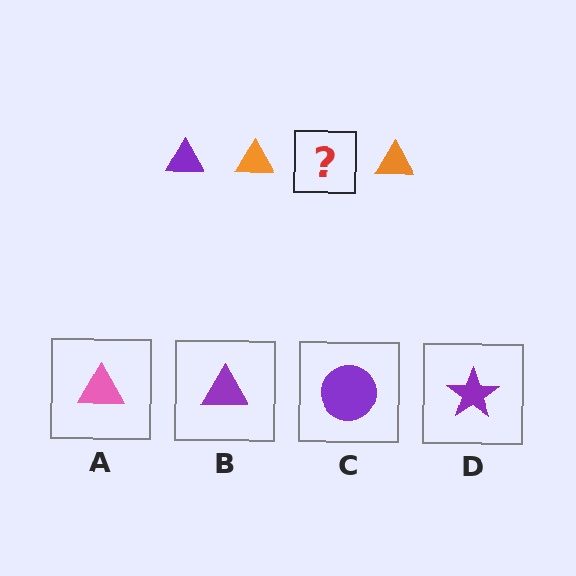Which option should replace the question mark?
Option B.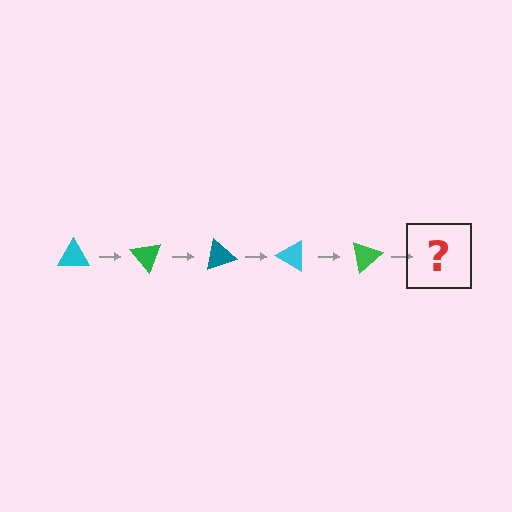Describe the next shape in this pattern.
It should be a teal triangle, rotated 250 degrees from the start.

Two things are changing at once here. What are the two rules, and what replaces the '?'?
The two rules are that it rotates 50 degrees each step and the color cycles through cyan, green, and teal. The '?' should be a teal triangle, rotated 250 degrees from the start.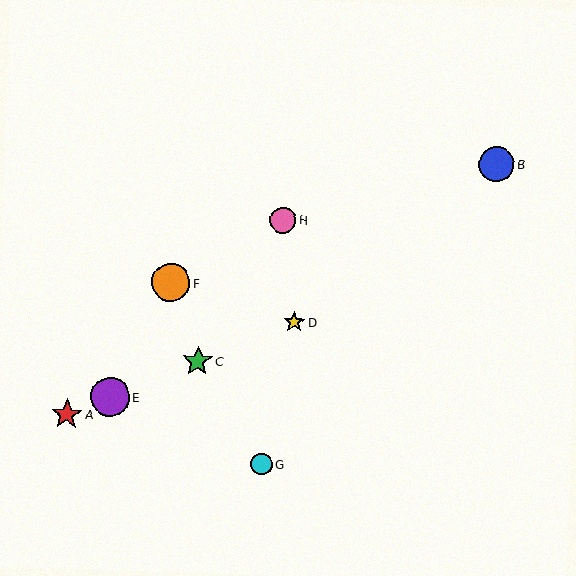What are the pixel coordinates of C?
Object C is at (197, 361).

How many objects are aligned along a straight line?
4 objects (A, C, D, E) are aligned along a straight line.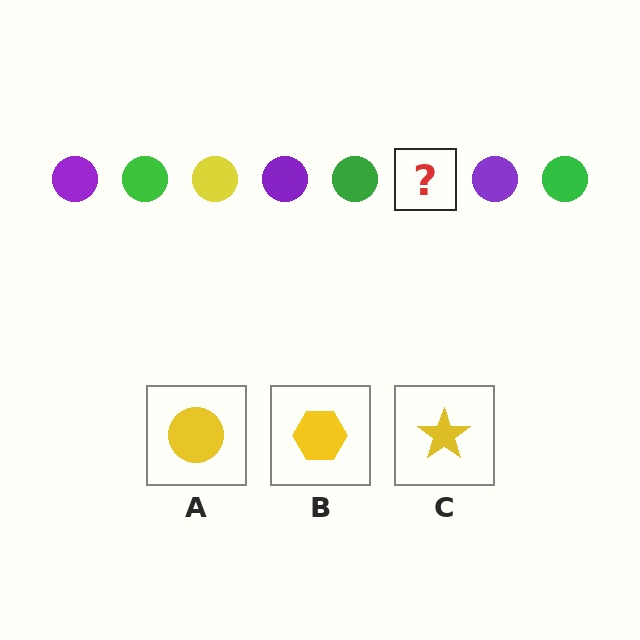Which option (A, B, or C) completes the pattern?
A.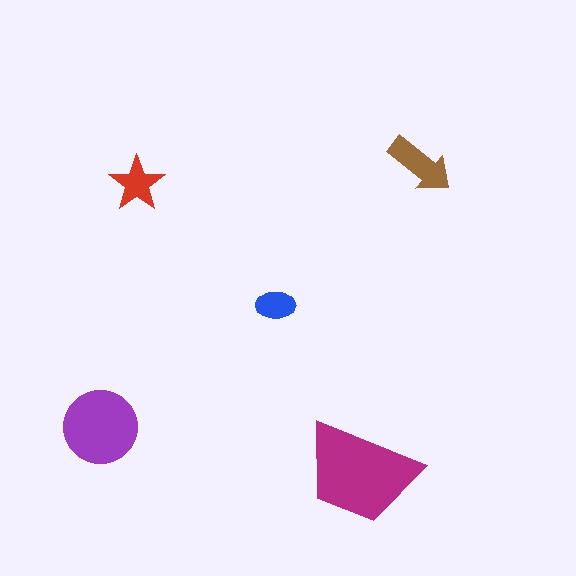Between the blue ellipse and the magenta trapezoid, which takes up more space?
The magenta trapezoid.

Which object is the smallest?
The blue ellipse.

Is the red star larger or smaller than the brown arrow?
Smaller.